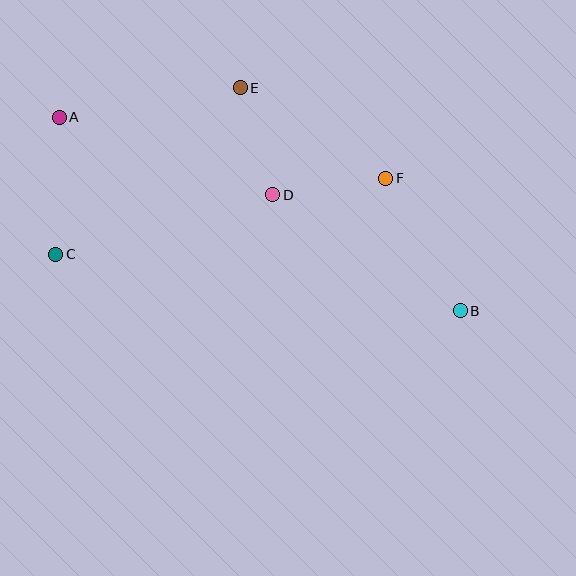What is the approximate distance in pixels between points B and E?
The distance between B and E is approximately 313 pixels.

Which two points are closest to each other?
Points D and E are closest to each other.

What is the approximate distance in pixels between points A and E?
The distance between A and E is approximately 184 pixels.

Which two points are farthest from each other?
Points A and B are farthest from each other.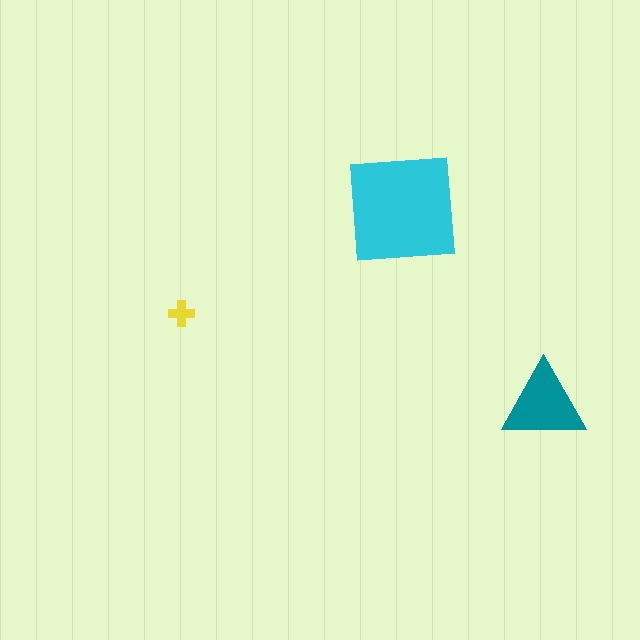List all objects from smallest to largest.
The yellow cross, the teal triangle, the cyan square.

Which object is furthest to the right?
The teal triangle is rightmost.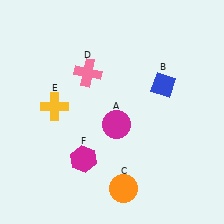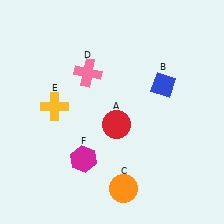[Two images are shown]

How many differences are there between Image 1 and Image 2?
There is 1 difference between the two images.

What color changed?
The circle (A) changed from magenta in Image 1 to red in Image 2.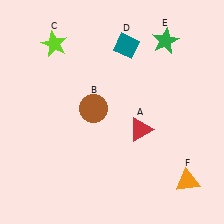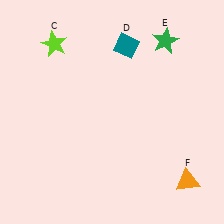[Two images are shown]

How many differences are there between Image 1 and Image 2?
There are 2 differences between the two images.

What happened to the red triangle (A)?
The red triangle (A) was removed in Image 2. It was in the bottom-right area of Image 1.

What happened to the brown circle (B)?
The brown circle (B) was removed in Image 2. It was in the top-left area of Image 1.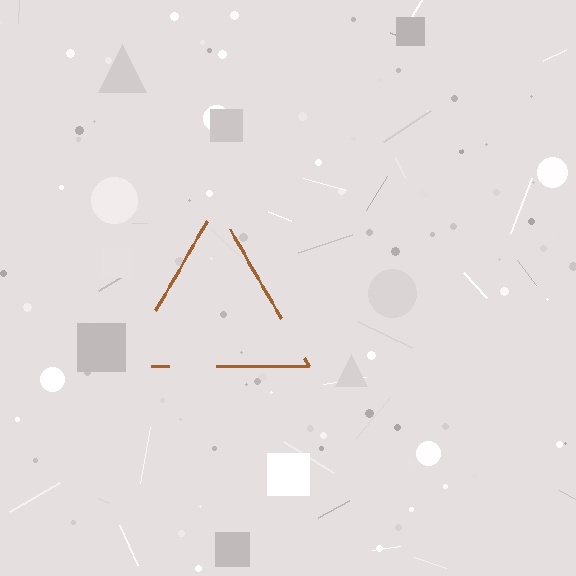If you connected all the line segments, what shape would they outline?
They would outline a triangle.